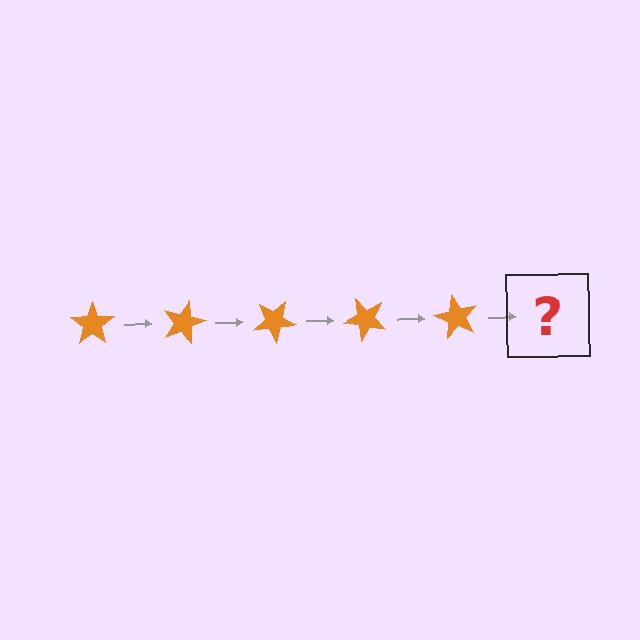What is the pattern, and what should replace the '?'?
The pattern is that the star rotates 15 degrees each step. The '?' should be an orange star rotated 75 degrees.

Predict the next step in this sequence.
The next step is an orange star rotated 75 degrees.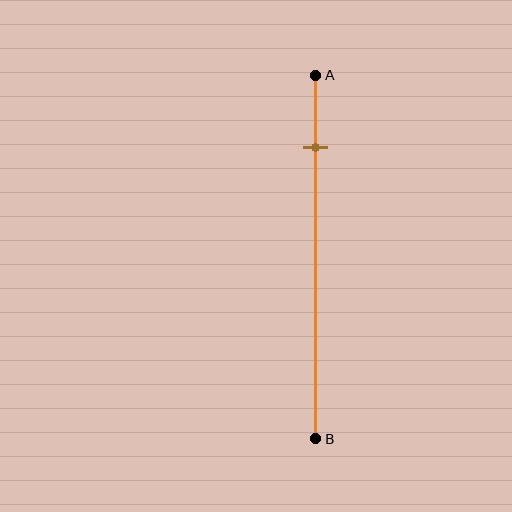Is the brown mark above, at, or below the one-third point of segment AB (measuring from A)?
The brown mark is above the one-third point of segment AB.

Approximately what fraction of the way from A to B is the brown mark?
The brown mark is approximately 20% of the way from A to B.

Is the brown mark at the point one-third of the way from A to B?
No, the mark is at about 20% from A, not at the 33% one-third point.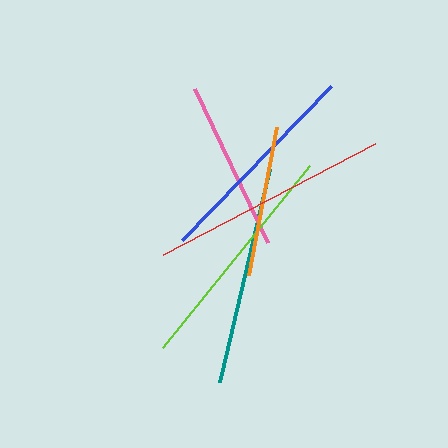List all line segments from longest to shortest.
From longest to shortest: red, lime, teal, blue, pink, orange.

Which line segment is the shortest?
The orange line is the shortest at approximately 151 pixels.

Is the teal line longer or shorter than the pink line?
The teal line is longer than the pink line.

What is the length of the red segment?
The red segment is approximately 240 pixels long.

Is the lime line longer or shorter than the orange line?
The lime line is longer than the orange line.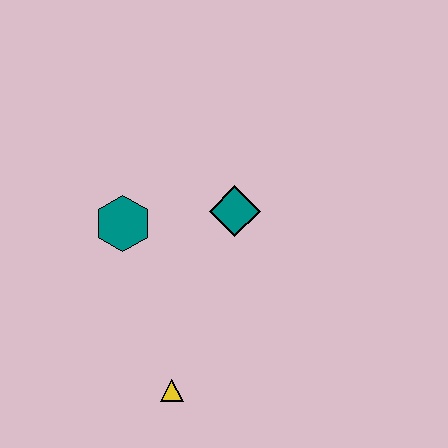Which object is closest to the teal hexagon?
The teal diamond is closest to the teal hexagon.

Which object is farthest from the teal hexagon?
The yellow triangle is farthest from the teal hexagon.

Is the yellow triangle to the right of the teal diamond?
No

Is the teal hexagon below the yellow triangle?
No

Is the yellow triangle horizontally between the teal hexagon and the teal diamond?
Yes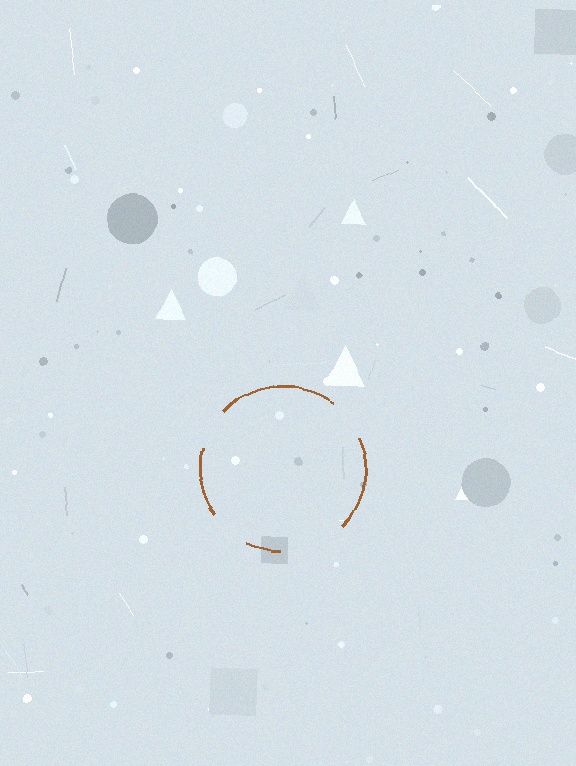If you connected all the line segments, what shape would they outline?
They would outline a circle.